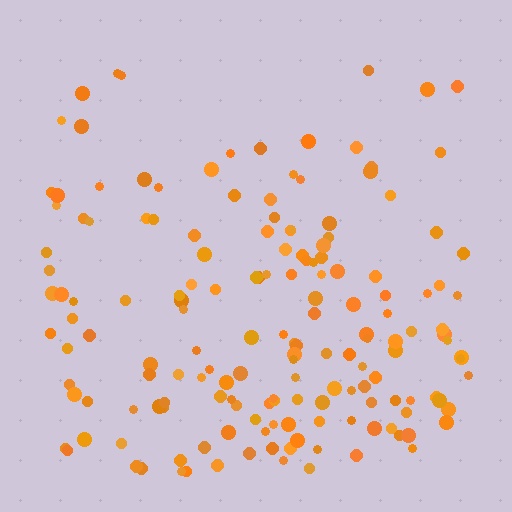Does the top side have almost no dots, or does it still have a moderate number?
Still a moderate number, just noticeably fewer than the bottom.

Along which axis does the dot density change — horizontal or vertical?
Vertical.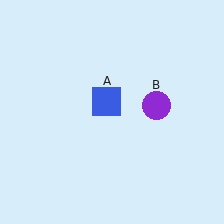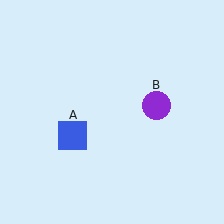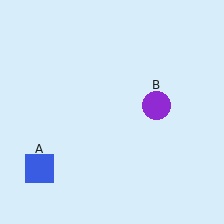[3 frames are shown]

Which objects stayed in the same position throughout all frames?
Purple circle (object B) remained stationary.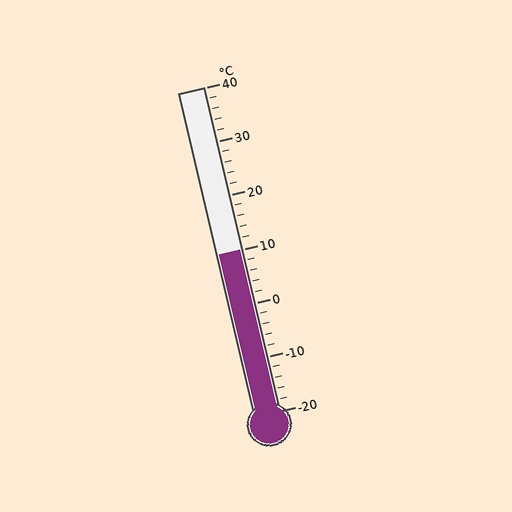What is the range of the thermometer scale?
The thermometer scale ranges from -20°C to 40°C.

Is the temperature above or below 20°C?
The temperature is below 20°C.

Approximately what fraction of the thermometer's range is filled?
The thermometer is filled to approximately 50% of its range.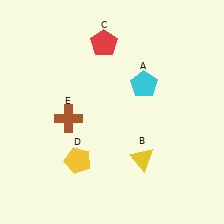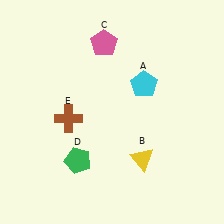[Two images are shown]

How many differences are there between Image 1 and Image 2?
There are 2 differences between the two images.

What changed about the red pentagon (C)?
In Image 1, C is red. In Image 2, it changed to pink.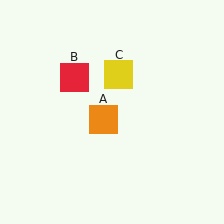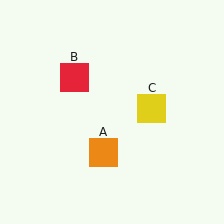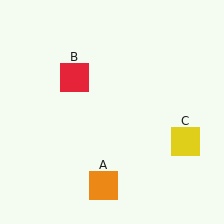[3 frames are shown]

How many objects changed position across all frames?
2 objects changed position: orange square (object A), yellow square (object C).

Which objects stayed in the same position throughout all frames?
Red square (object B) remained stationary.